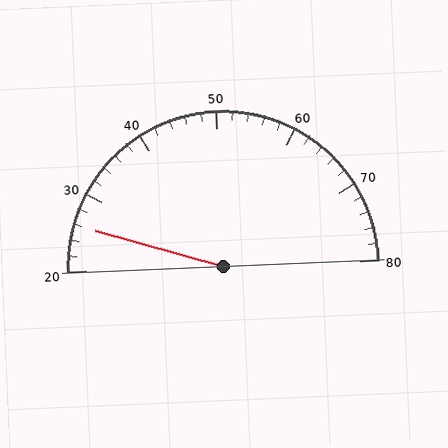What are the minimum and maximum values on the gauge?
The gauge ranges from 20 to 80.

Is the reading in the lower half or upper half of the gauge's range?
The reading is in the lower half of the range (20 to 80).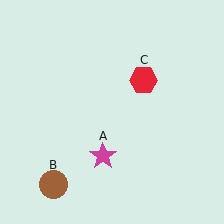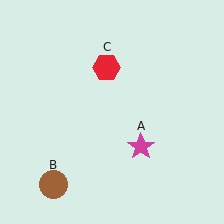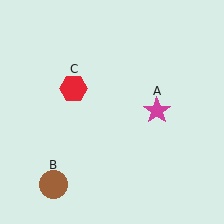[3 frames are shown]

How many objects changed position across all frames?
2 objects changed position: magenta star (object A), red hexagon (object C).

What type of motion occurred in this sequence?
The magenta star (object A), red hexagon (object C) rotated counterclockwise around the center of the scene.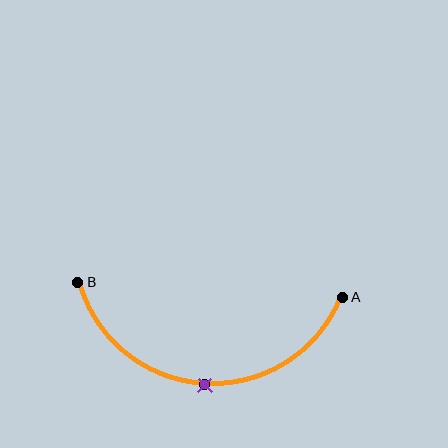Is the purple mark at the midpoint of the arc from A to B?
Yes. The purple mark lies on the arc at equal arc-length from both A and B — it is the arc midpoint.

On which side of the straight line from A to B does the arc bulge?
The arc bulges below the straight line connecting A and B.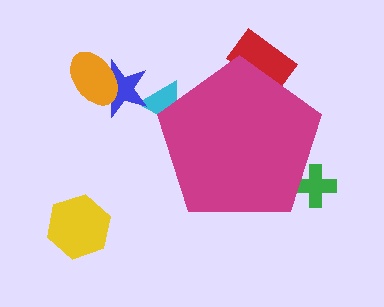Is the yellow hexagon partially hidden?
No, the yellow hexagon is fully visible.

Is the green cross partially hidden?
Yes, the green cross is partially hidden behind the magenta pentagon.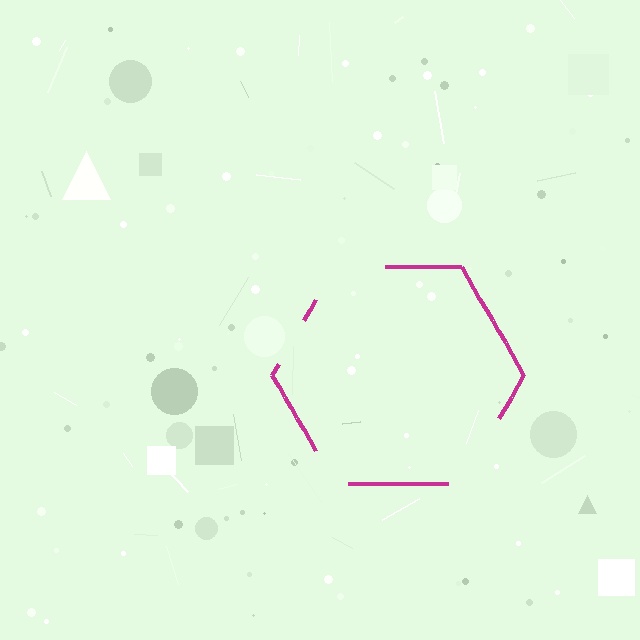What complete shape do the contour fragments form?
The contour fragments form a hexagon.